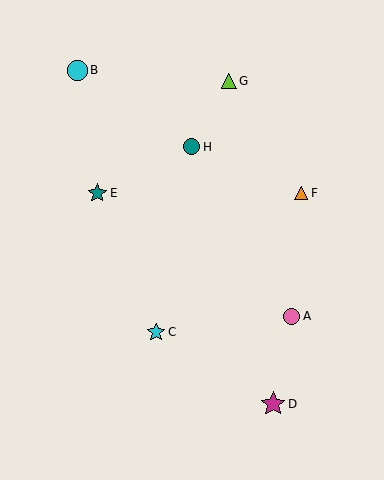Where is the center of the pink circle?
The center of the pink circle is at (292, 316).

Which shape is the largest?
The magenta star (labeled D) is the largest.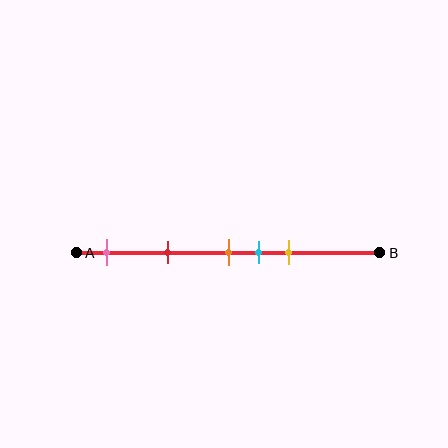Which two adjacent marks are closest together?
The orange and cyan marks are the closest adjacent pair.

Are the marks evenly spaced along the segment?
No, the marks are not evenly spaced.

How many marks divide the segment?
There are 5 marks dividing the segment.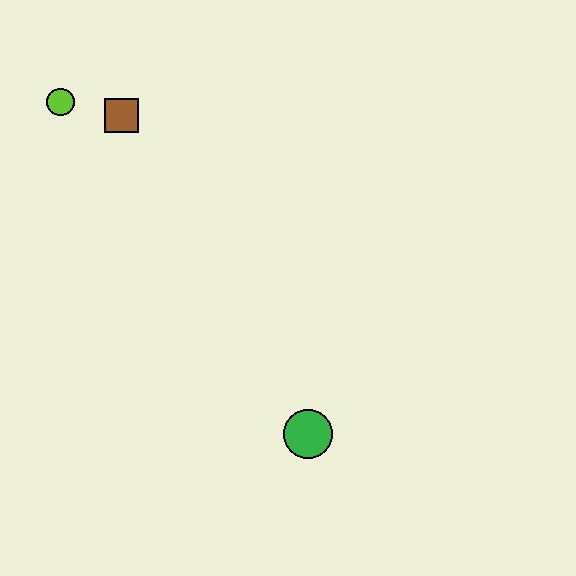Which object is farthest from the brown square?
The green circle is farthest from the brown square.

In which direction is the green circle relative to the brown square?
The green circle is below the brown square.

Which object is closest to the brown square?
The lime circle is closest to the brown square.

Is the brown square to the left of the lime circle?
No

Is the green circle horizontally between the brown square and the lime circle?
No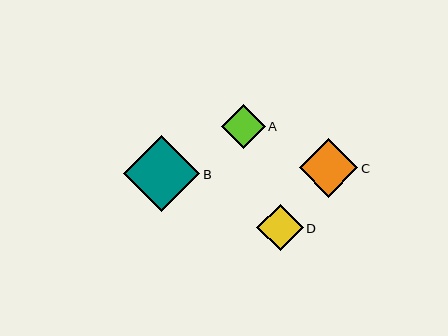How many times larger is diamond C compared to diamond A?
Diamond C is approximately 1.3 times the size of diamond A.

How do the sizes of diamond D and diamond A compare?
Diamond D and diamond A are approximately the same size.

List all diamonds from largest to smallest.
From largest to smallest: B, C, D, A.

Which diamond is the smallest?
Diamond A is the smallest with a size of approximately 44 pixels.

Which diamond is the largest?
Diamond B is the largest with a size of approximately 77 pixels.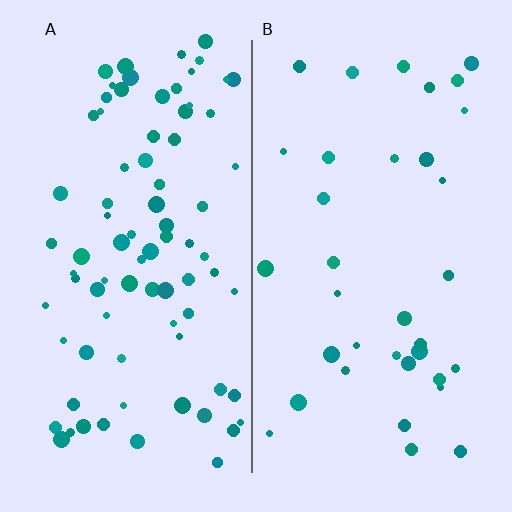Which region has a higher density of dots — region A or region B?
A (the left).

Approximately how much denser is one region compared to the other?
Approximately 2.3× — region A over region B.